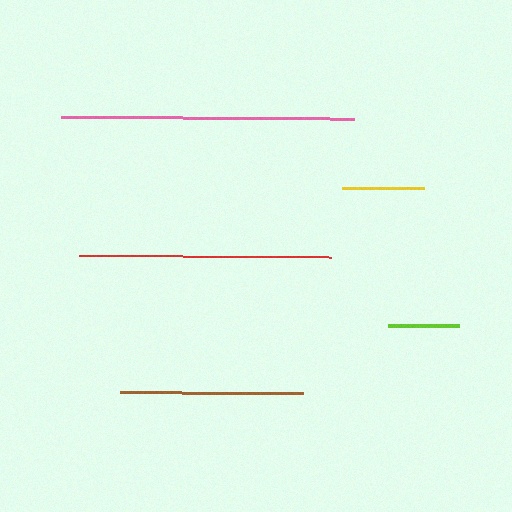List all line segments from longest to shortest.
From longest to shortest: pink, red, brown, yellow, lime.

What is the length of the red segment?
The red segment is approximately 252 pixels long.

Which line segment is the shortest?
The lime line is the shortest at approximately 70 pixels.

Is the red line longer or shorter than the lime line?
The red line is longer than the lime line.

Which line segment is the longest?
The pink line is the longest at approximately 293 pixels.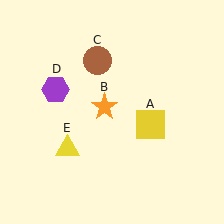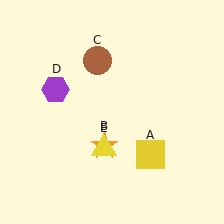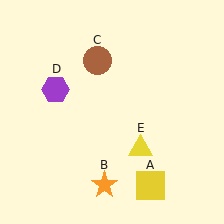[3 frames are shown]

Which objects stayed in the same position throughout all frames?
Brown circle (object C) and purple hexagon (object D) remained stationary.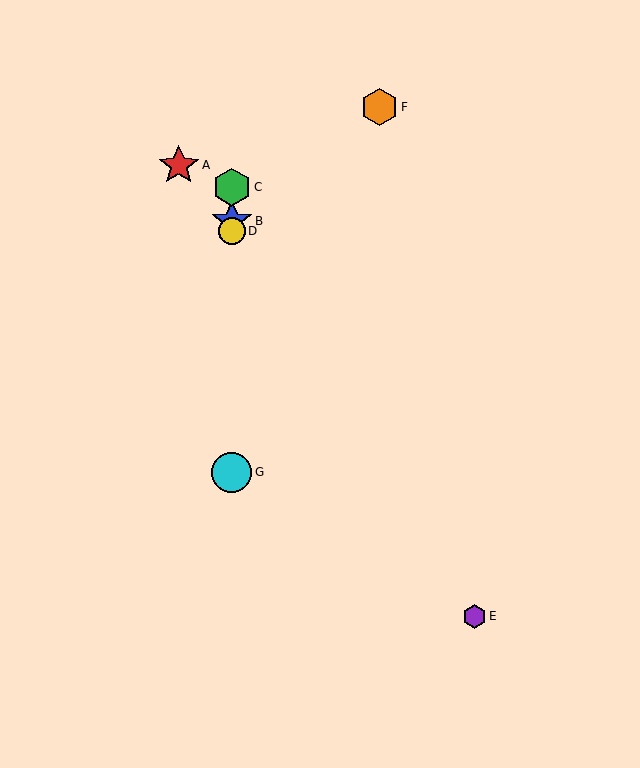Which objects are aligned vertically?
Objects B, C, D, G are aligned vertically.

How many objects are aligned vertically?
4 objects (B, C, D, G) are aligned vertically.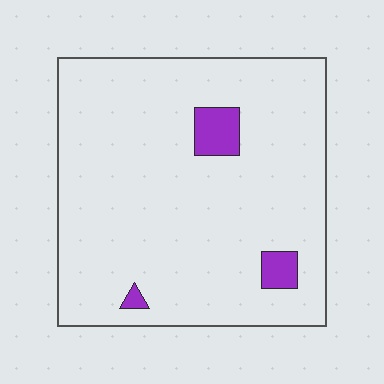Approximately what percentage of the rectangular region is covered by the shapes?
Approximately 5%.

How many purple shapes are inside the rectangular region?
3.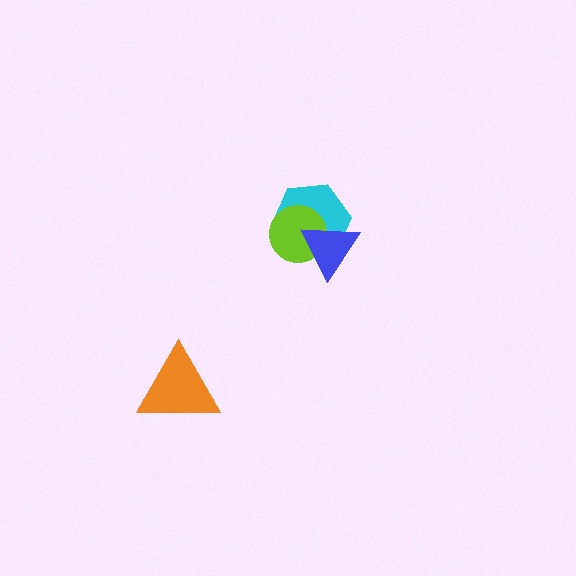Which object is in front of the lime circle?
The blue triangle is in front of the lime circle.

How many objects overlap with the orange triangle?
0 objects overlap with the orange triangle.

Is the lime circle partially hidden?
Yes, it is partially covered by another shape.